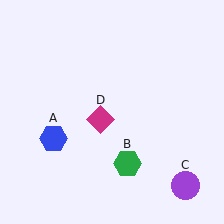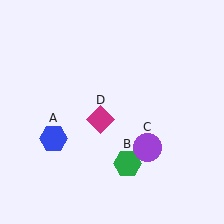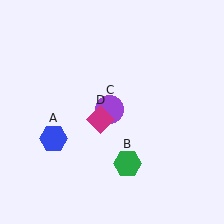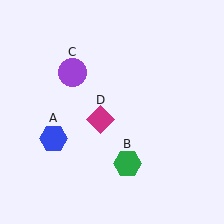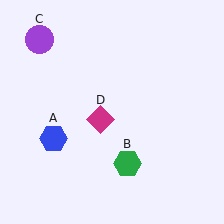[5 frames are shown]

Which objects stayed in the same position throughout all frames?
Blue hexagon (object A) and green hexagon (object B) and magenta diamond (object D) remained stationary.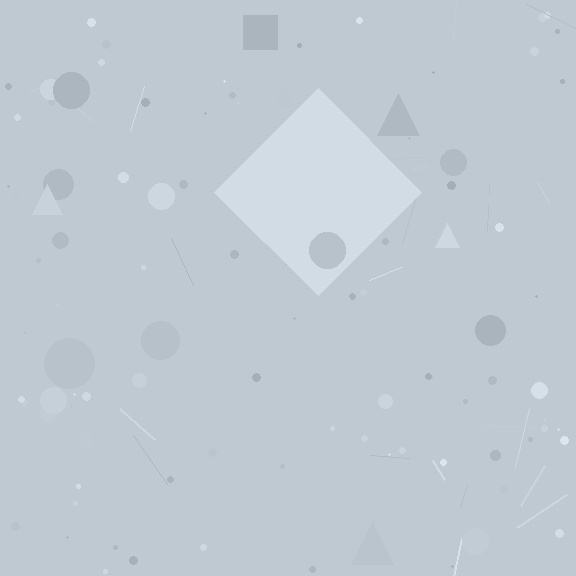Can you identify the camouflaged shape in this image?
The camouflaged shape is a diamond.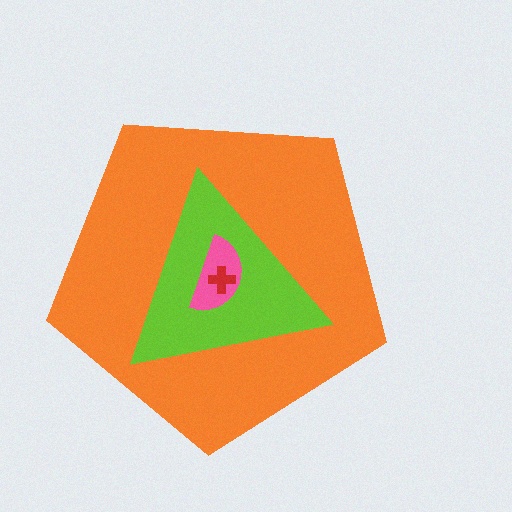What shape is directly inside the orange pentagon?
The lime triangle.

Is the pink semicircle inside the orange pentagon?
Yes.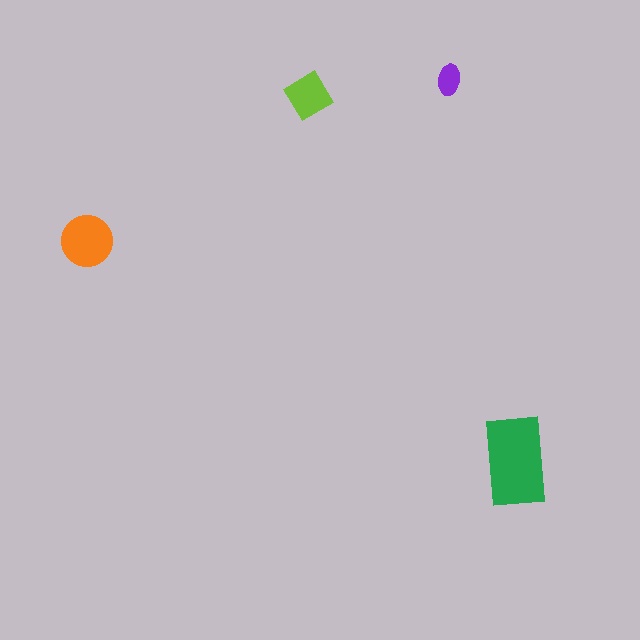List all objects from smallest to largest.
The purple ellipse, the lime diamond, the orange circle, the green rectangle.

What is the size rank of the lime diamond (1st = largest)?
3rd.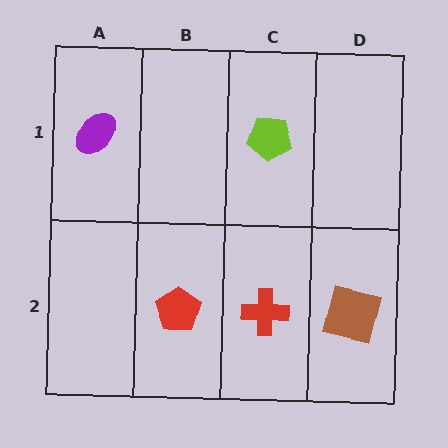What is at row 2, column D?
A brown square.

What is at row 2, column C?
A red cross.